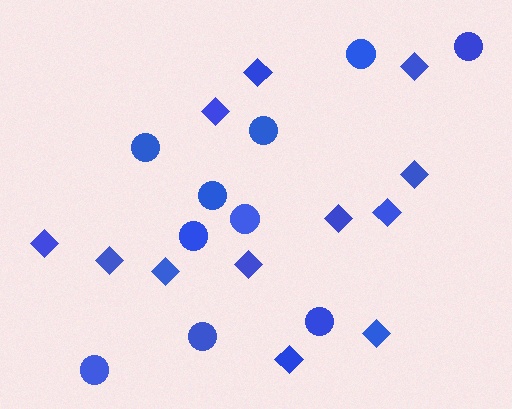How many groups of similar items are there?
There are 2 groups: one group of diamonds (12) and one group of circles (10).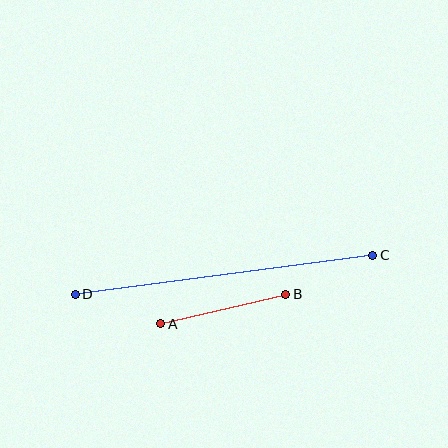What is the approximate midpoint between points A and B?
The midpoint is at approximately (223, 309) pixels.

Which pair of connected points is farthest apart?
Points C and D are farthest apart.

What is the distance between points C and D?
The distance is approximately 300 pixels.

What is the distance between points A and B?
The distance is approximately 129 pixels.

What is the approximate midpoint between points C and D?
The midpoint is at approximately (224, 275) pixels.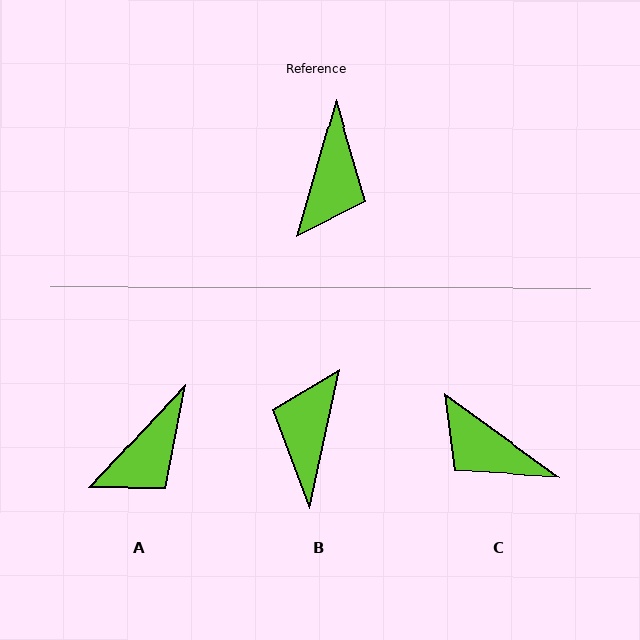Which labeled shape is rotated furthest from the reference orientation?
B, about 176 degrees away.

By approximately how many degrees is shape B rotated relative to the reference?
Approximately 176 degrees clockwise.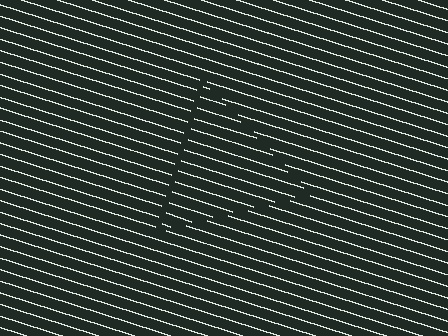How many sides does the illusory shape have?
3 sides — the line-ends trace a triangle.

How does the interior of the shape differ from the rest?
The interior of the shape contains the same grating, shifted by half a period — the contour is defined by the phase discontinuity where line-ends from the inner and outer gratings abut.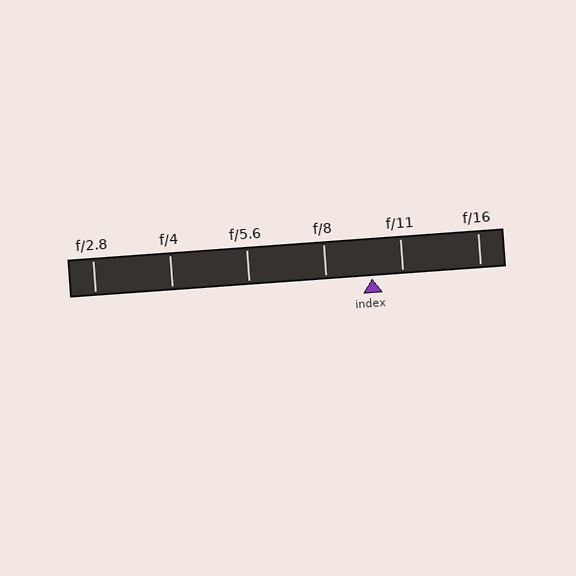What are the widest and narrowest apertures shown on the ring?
The widest aperture shown is f/2.8 and the narrowest is f/16.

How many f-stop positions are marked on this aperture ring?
There are 6 f-stop positions marked.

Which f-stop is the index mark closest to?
The index mark is closest to f/11.